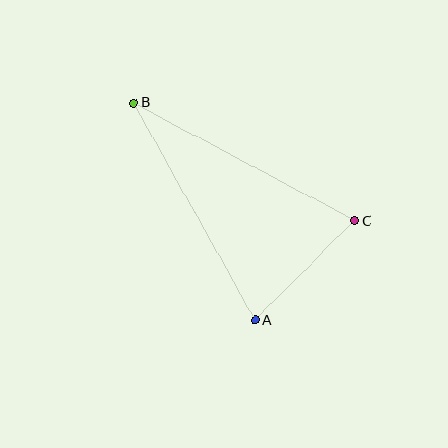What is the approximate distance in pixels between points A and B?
The distance between A and B is approximately 249 pixels.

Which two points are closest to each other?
Points A and C are closest to each other.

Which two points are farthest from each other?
Points B and C are farthest from each other.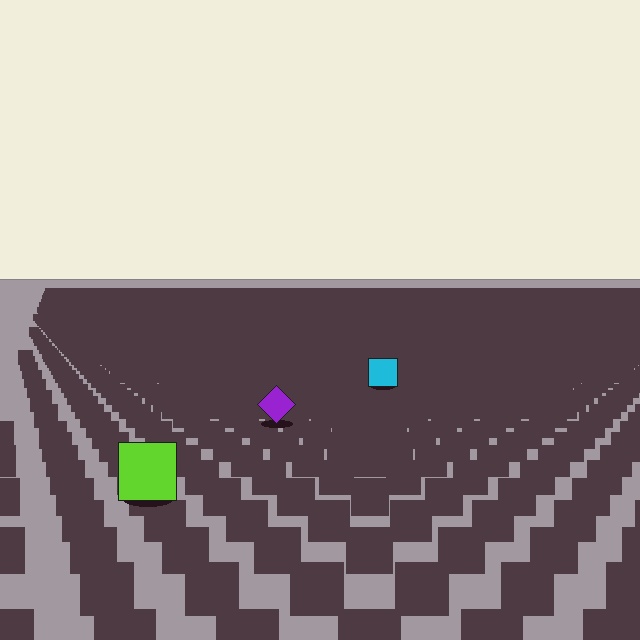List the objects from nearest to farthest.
From nearest to farthest: the lime square, the purple diamond, the cyan square.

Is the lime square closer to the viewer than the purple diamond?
Yes. The lime square is closer — you can tell from the texture gradient: the ground texture is coarser near it.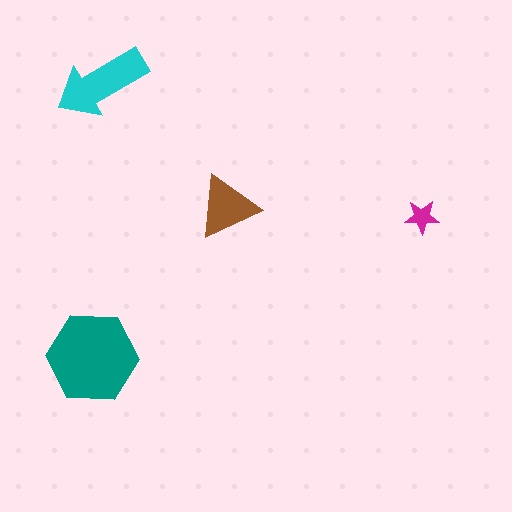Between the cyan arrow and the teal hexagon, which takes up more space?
The teal hexagon.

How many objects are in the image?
There are 4 objects in the image.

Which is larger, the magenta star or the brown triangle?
The brown triangle.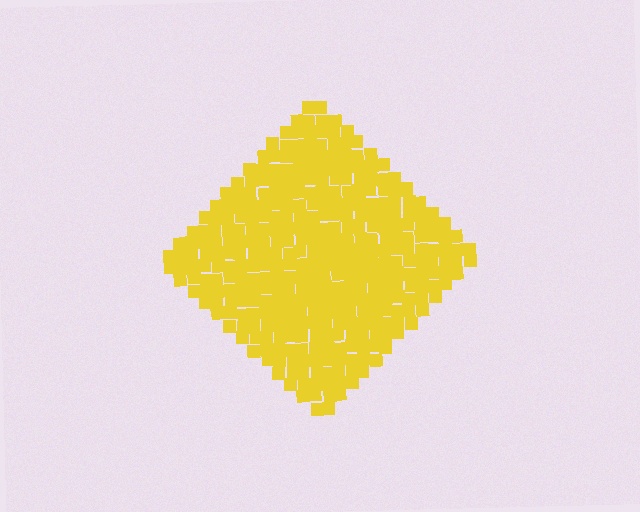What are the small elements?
The small elements are squares.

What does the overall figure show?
The overall figure shows a diamond.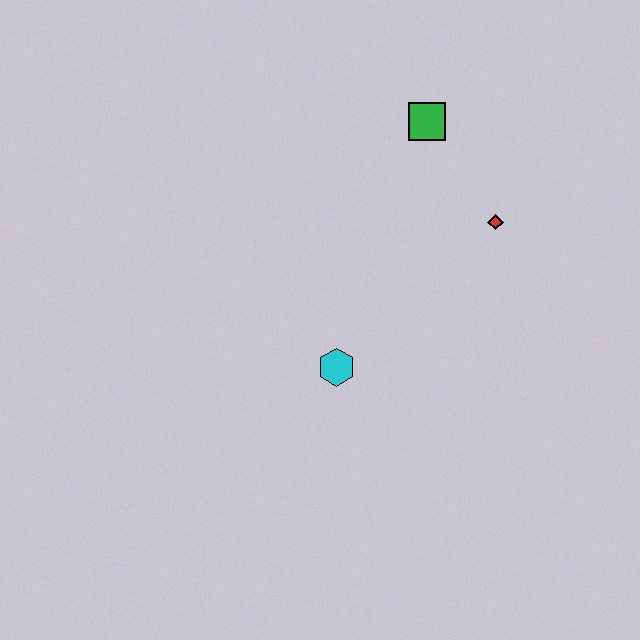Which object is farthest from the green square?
The cyan hexagon is farthest from the green square.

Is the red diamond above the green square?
No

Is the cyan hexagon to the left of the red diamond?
Yes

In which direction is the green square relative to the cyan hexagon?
The green square is above the cyan hexagon.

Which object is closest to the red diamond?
The green square is closest to the red diamond.